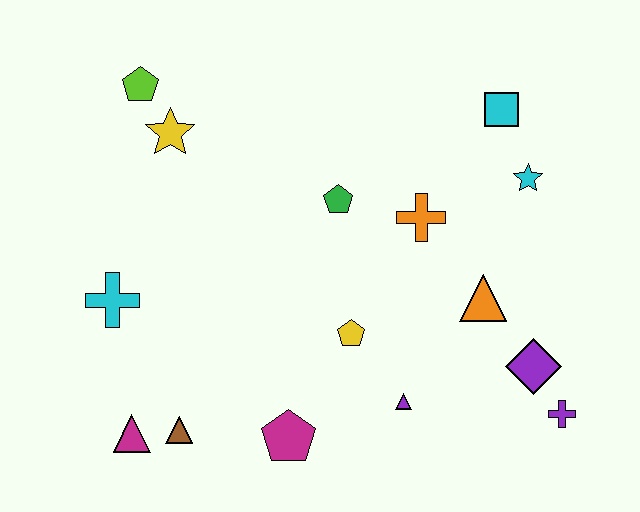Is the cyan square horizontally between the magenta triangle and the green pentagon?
No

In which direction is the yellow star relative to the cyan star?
The yellow star is to the left of the cyan star.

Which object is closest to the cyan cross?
The magenta triangle is closest to the cyan cross.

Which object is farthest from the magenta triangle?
The cyan square is farthest from the magenta triangle.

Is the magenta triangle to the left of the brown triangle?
Yes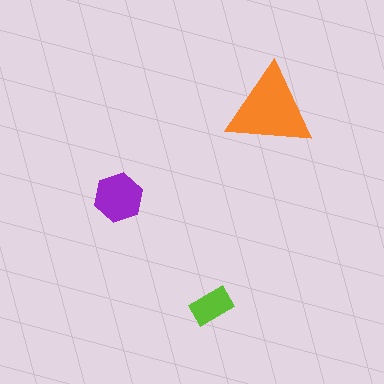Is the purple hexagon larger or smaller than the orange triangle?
Smaller.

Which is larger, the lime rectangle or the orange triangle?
The orange triangle.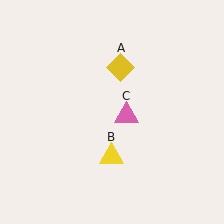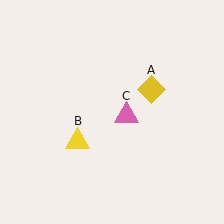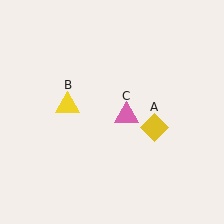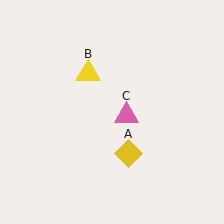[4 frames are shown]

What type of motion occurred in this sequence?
The yellow diamond (object A), yellow triangle (object B) rotated clockwise around the center of the scene.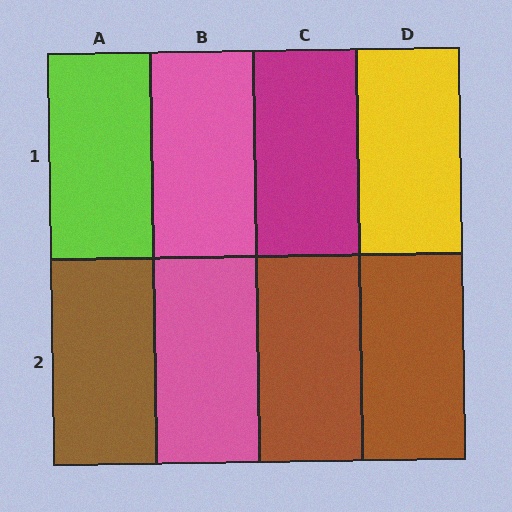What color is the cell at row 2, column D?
Brown.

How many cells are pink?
2 cells are pink.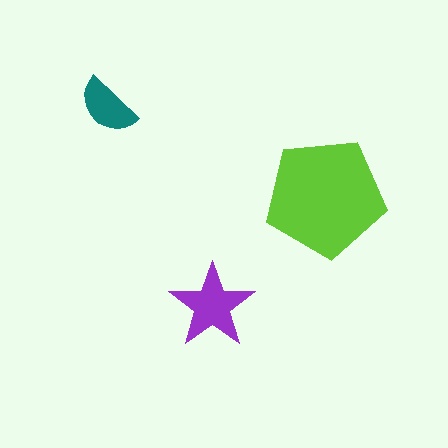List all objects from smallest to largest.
The teal semicircle, the purple star, the lime pentagon.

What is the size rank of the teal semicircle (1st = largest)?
3rd.